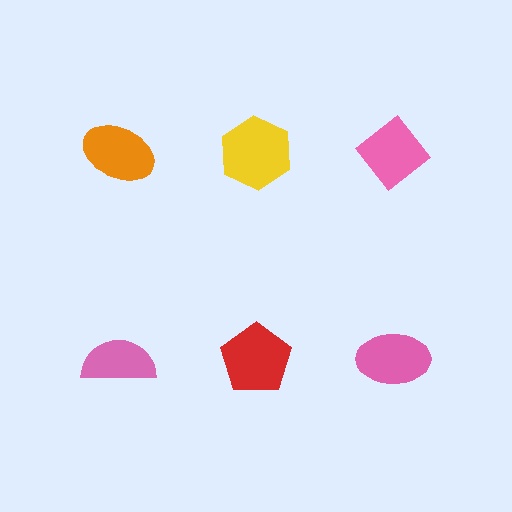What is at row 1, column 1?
An orange ellipse.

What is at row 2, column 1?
A pink semicircle.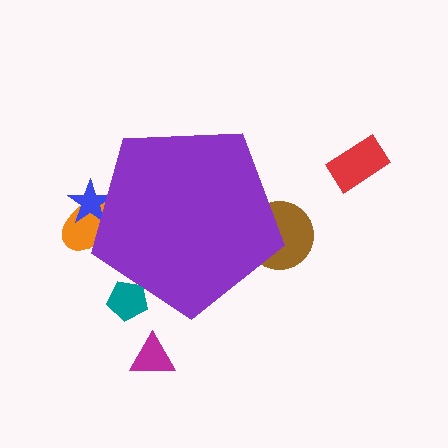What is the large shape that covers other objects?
A purple pentagon.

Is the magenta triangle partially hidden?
No, the magenta triangle is fully visible.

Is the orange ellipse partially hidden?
Yes, the orange ellipse is partially hidden behind the purple pentagon.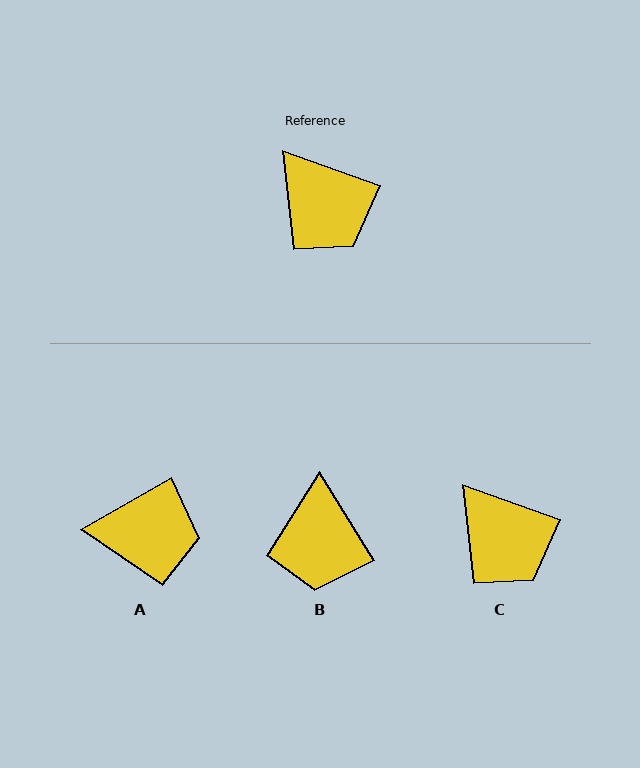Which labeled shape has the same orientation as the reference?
C.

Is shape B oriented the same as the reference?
No, it is off by about 39 degrees.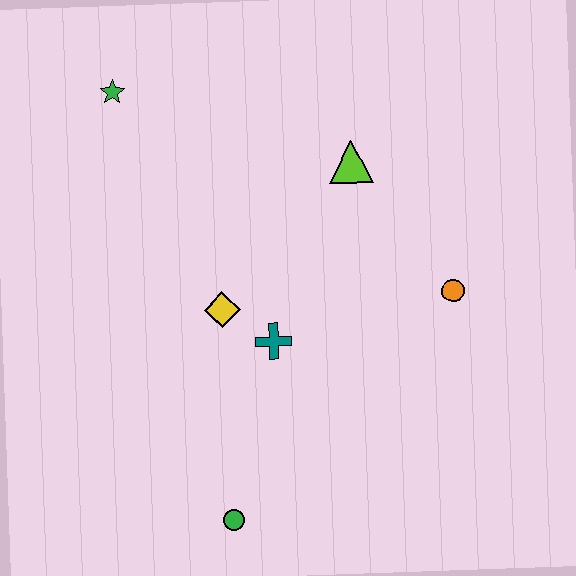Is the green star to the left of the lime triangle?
Yes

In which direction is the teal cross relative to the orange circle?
The teal cross is to the left of the orange circle.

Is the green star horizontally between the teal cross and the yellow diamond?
No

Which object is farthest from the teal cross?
The green star is farthest from the teal cross.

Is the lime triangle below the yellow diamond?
No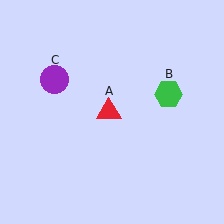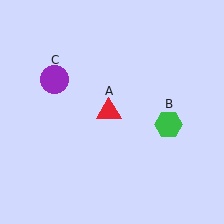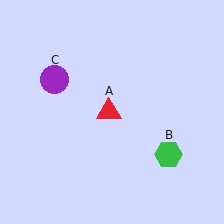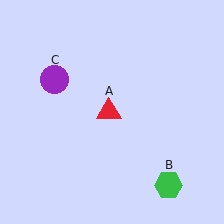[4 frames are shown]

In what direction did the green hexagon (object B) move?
The green hexagon (object B) moved down.